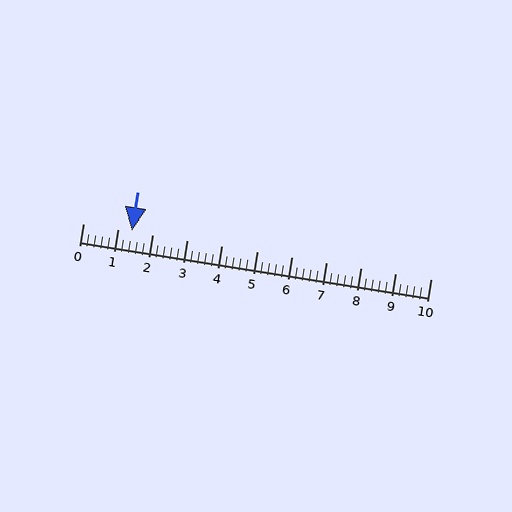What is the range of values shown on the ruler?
The ruler shows values from 0 to 10.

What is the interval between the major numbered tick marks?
The major tick marks are spaced 1 units apart.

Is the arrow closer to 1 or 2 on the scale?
The arrow is closer to 1.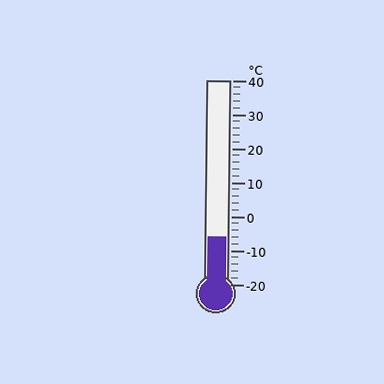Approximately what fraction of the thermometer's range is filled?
The thermometer is filled to approximately 25% of its range.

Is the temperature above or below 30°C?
The temperature is below 30°C.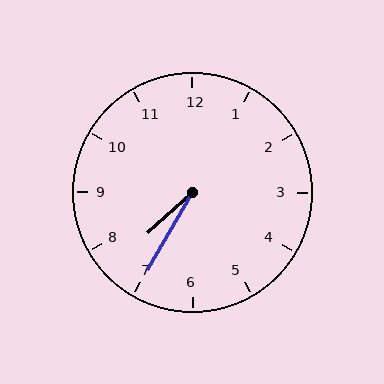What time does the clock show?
7:35.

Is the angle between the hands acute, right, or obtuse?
It is acute.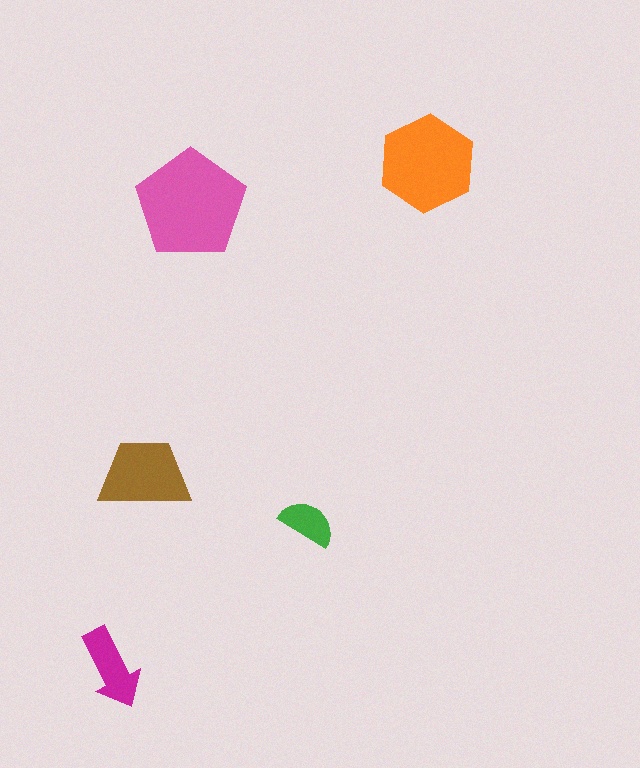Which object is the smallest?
The green semicircle.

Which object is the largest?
The pink pentagon.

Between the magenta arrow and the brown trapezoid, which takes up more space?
The brown trapezoid.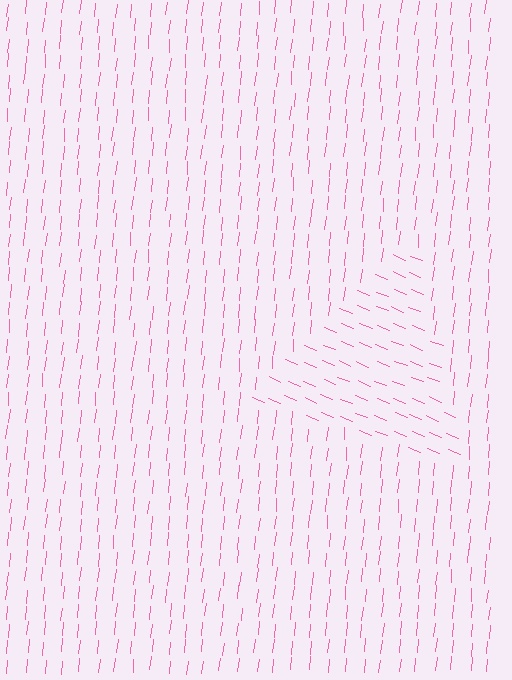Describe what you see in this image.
The image is filled with small pink line segments. A triangle region in the image has lines oriented differently from the surrounding lines, creating a visible texture boundary.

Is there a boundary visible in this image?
Yes, there is a texture boundary formed by a change in line orientation.